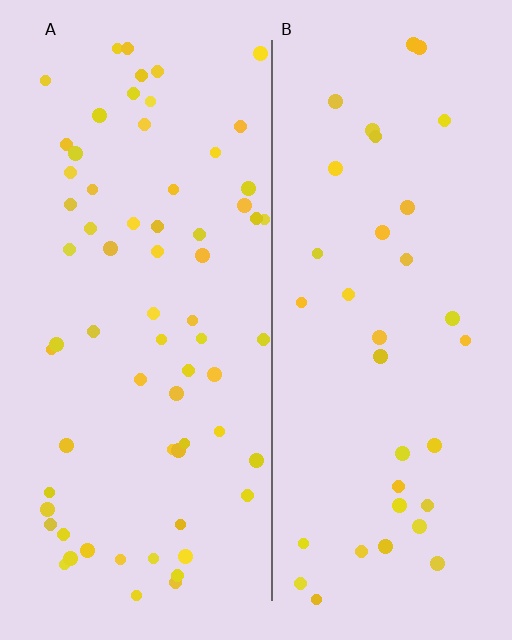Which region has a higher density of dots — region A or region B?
A (the left).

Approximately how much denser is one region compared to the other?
Approximately 1.9× — region A over region B.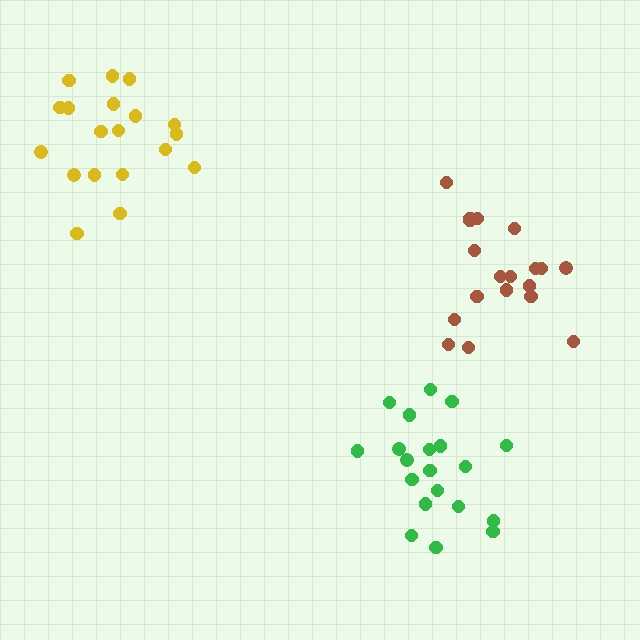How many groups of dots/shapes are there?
There are 3 groups.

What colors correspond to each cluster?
The clusters are colored: green, brown, yellow.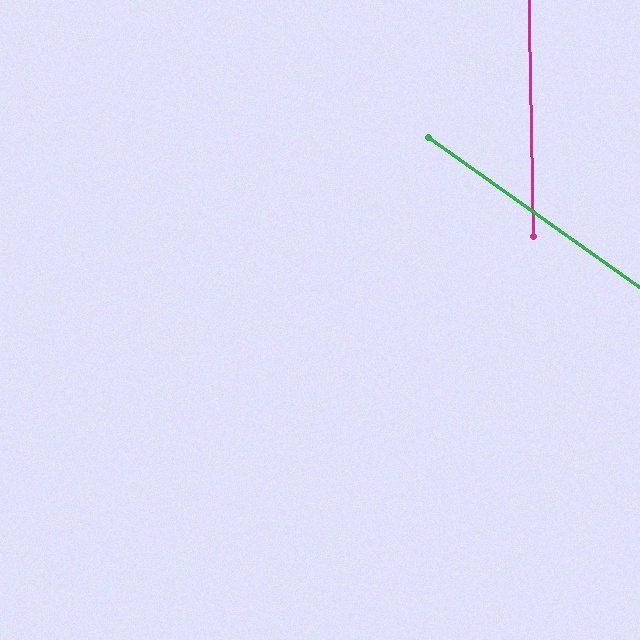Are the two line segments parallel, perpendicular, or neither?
Neither parallel nor perpendicular — they differ by about 53°.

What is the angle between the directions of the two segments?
Approximately 53 degrees.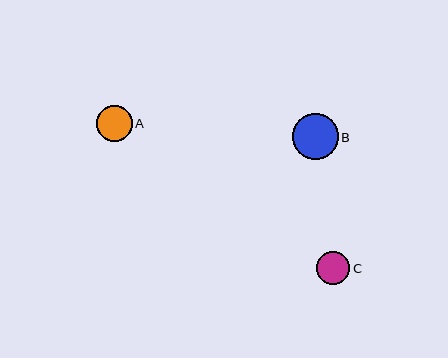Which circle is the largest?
Circle B is the largest with a size of approximately 46 pixels.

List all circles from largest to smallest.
From largest to smallest: B, A, C.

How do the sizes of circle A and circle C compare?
Circle A and circle C are approximately the same size.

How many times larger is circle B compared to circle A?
Circle B is approximately 1.3 times the size of circle A.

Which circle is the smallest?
Circle C is the smallest with a size of approximately 33 pixels.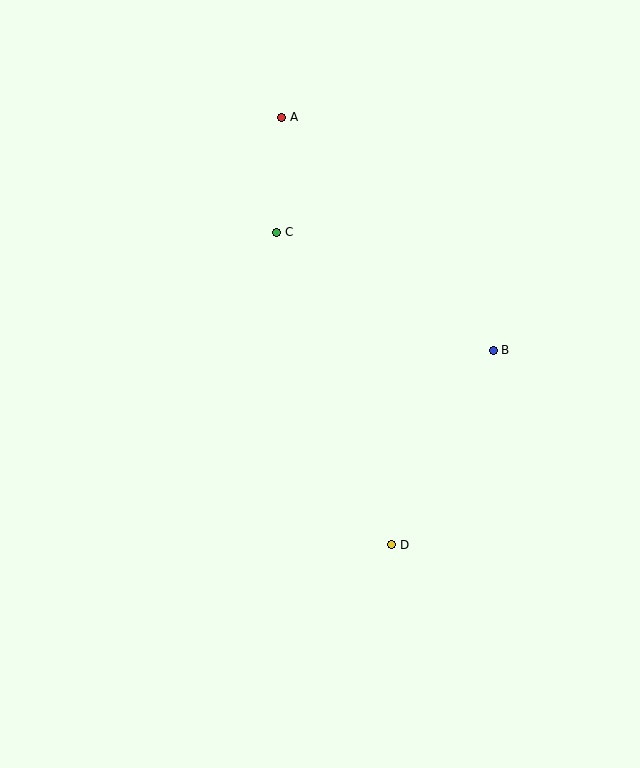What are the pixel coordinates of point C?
Point C is at (277, 232).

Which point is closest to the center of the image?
Point C at (277, 232) is closest to the center.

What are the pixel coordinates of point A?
Point A is at (282, 117).